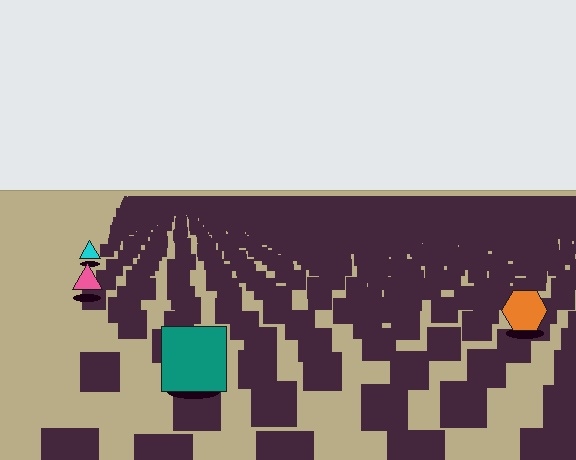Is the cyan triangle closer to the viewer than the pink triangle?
No. The pink triangle is closer — you can tell from the texture gradient: the ground texture is coarser near it.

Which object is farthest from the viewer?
The cyan triangle is farthest from the viewer. It appears smaller and the ground texture around it is denser.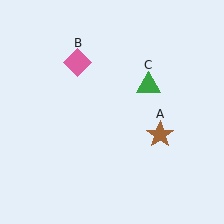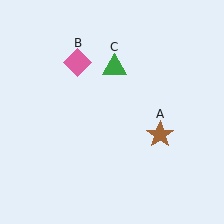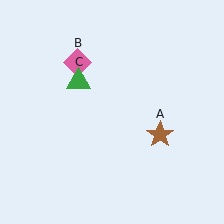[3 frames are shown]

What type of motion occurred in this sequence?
The green triangle (object C) rotated counterclockwise around the center of the scene.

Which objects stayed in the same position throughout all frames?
Brown star (object A) and pink diamond (object B) remained stationary.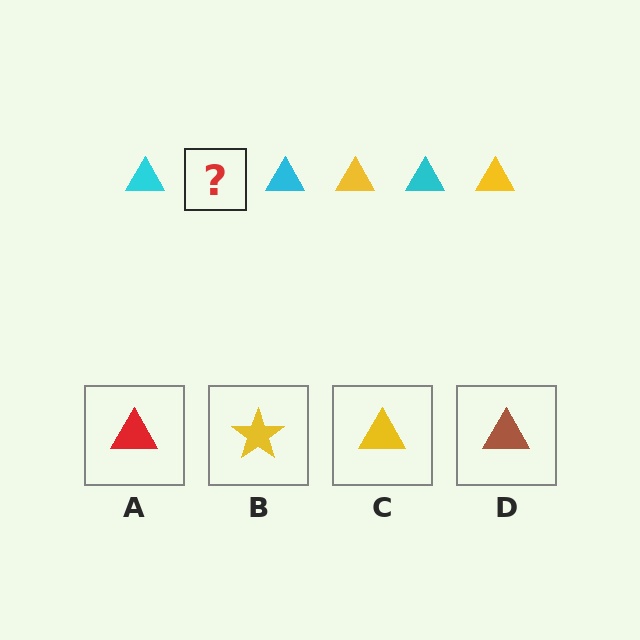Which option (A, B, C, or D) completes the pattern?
C.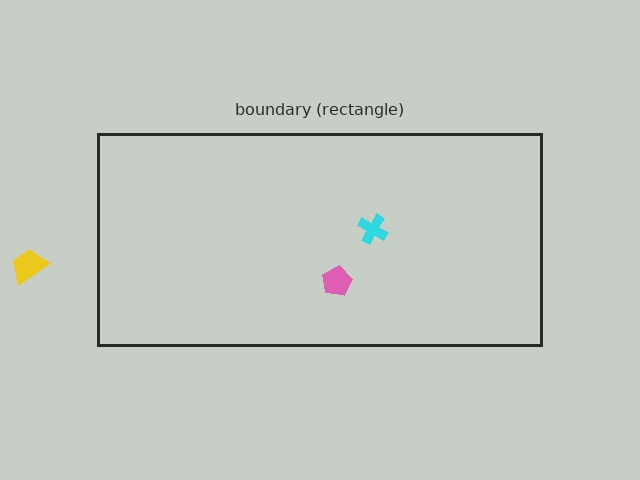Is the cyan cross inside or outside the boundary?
Inside.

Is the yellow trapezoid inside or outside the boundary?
Outside.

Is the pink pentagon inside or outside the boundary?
Inside.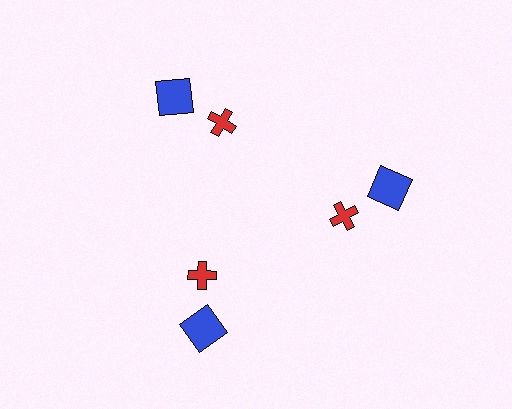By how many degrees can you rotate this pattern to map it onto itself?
The pattern maps onto itself every 120 degrees of rotation.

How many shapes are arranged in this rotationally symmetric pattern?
There are 6 shapes, arranged in 3 groups of 2.